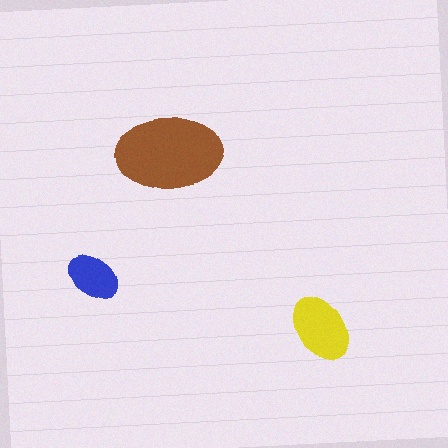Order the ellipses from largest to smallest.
the brown one, the yellow one, the blue one.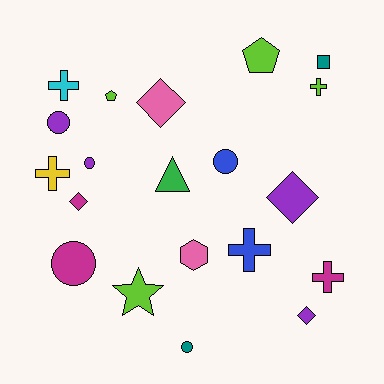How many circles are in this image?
There are 5 circles.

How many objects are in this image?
There are 20 objects.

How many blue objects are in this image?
There are 2 blue objects.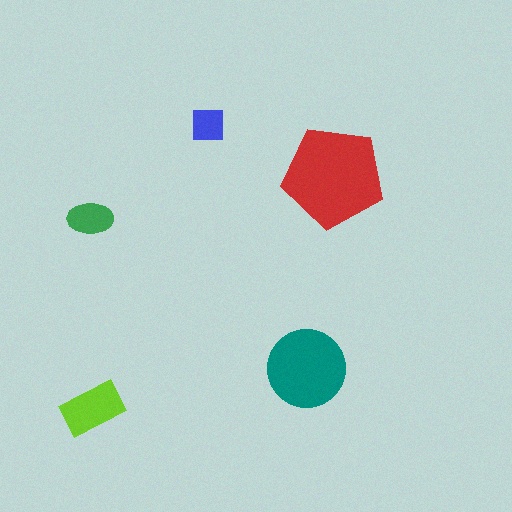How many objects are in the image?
There are 5 objects in the image.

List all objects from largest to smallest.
The red pentagon, the teal circle, the lime rectangle, the green ellipse, the blue square.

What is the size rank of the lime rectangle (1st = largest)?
3rd.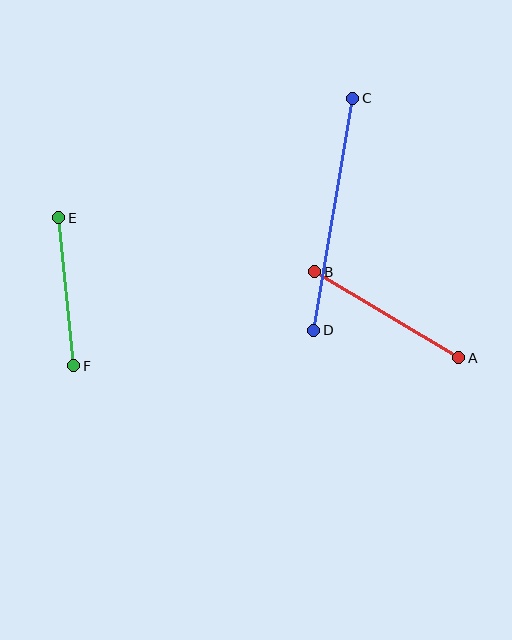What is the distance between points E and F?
The distance is approximately 149 pixels.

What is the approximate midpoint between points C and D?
The midpoint is at approximately (333, 214) pixels.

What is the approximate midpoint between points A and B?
The midpoint is at approximately (387, 315) pixels.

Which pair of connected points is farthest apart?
Points C and D are farthest apart.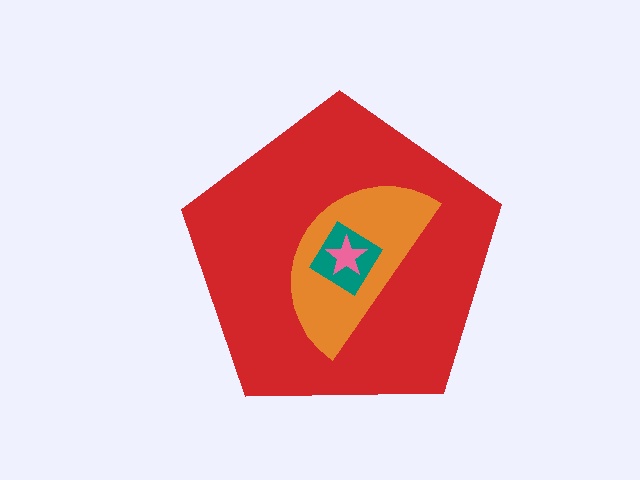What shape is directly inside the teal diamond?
The pink star.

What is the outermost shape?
The red pentagon.